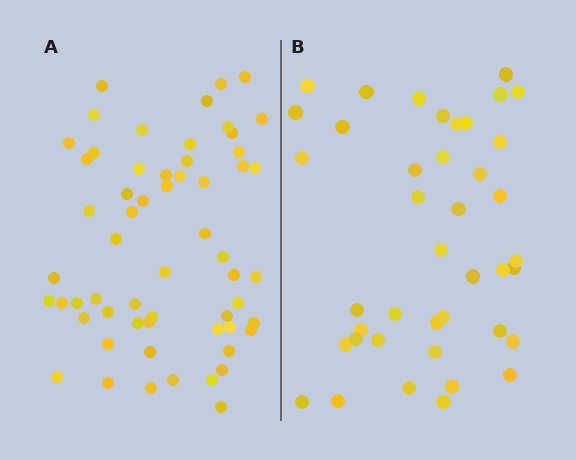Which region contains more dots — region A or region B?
Region A (the left region) has more dots.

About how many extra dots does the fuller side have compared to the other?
Region A has approximately 20 more dots than region B.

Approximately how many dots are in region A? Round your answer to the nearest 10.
About 60 dots. (The exact count is 59, which rounds to 60.)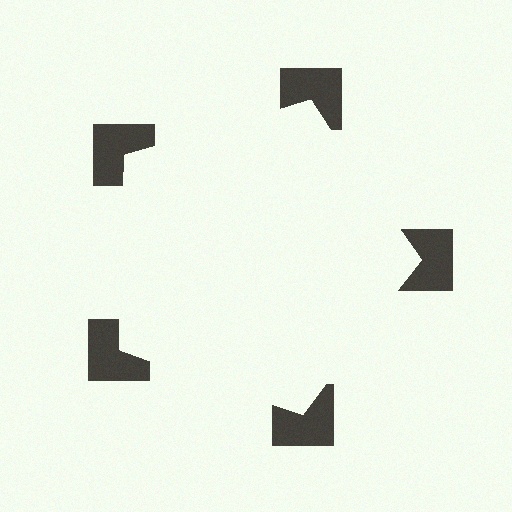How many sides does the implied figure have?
5 sides.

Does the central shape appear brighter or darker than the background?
It typically appears slightly brighter than the background, even though no actual brightness change is drawn.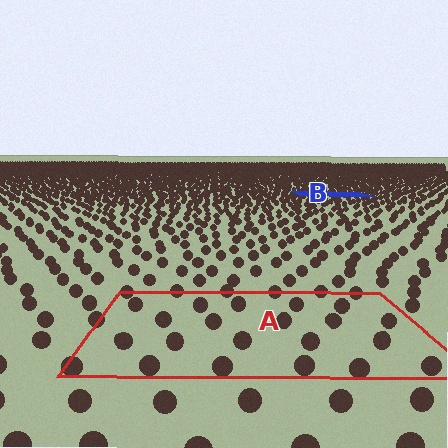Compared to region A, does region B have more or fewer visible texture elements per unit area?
Region B has more texture elements per unit area — they are packed more densely because it is farther away.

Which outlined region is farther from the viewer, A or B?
Region B is farther from the viewer — the texture elements inside it appear smaller and more densely packed.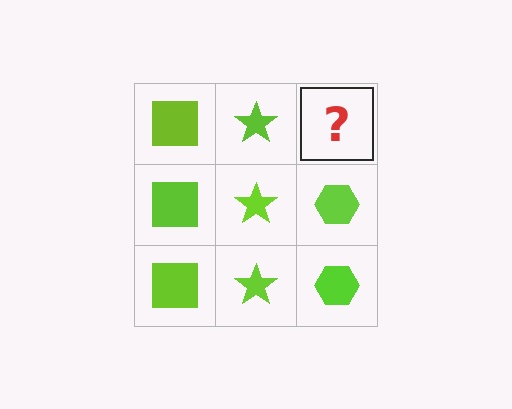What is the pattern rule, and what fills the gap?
The rule is that each column has a consistent shape. The gap should be filled with a lime hexagon.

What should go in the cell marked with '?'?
The missing cell should contain a lime hexagon.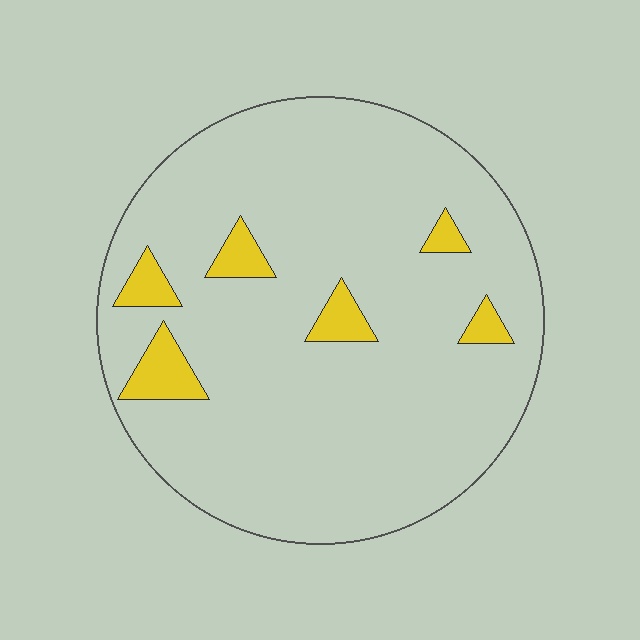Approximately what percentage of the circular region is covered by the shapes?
Approximately 10%.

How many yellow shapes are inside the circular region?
6.